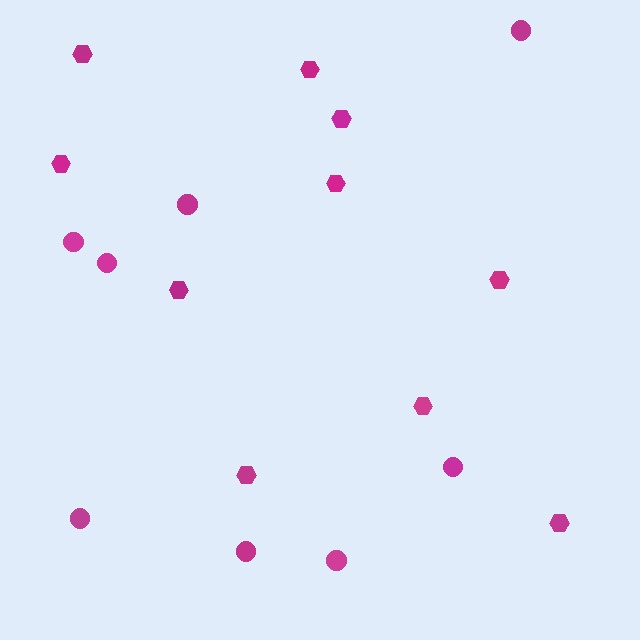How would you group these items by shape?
There are 2 groups: one group of hexagons (10) and one group of circles (8).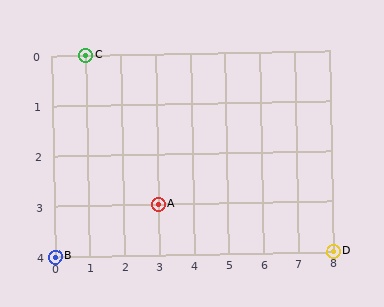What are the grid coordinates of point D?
Point D is at grid coordinates (8, 4).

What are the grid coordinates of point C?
Point C is at grid coordinates (1, 0).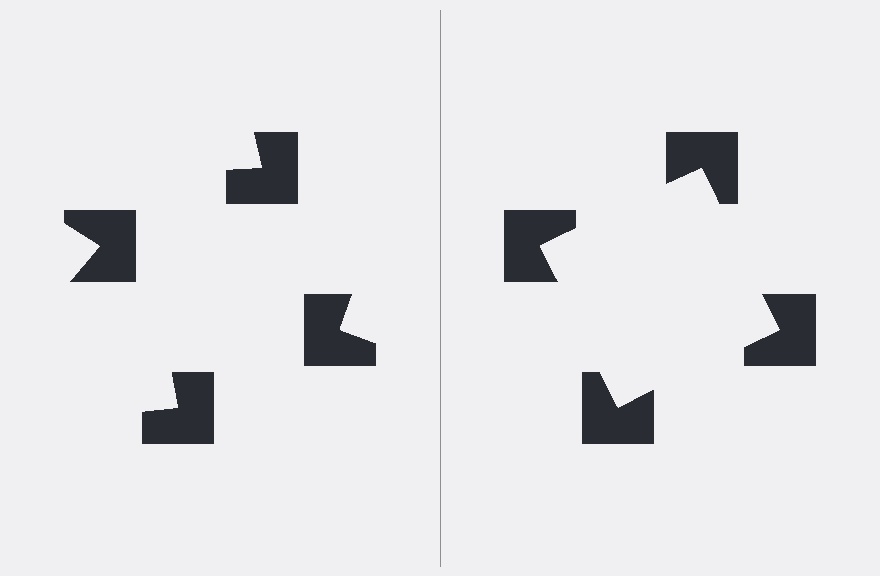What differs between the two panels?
The notched squares are positioned identically on both sides; only the wedge orientations differ. On the right they align to a square; on the left they are misaligned.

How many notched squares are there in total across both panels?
8 — 4 on each side.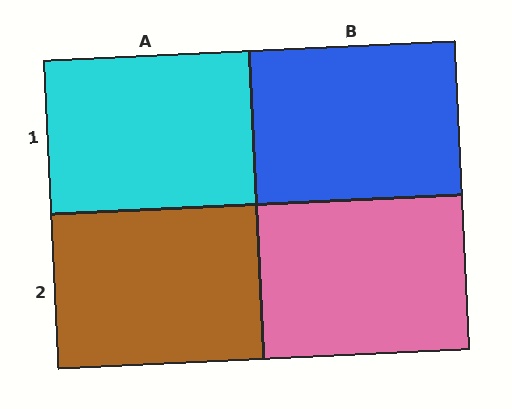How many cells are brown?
1 cell is brown.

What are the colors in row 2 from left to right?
Brown, pink.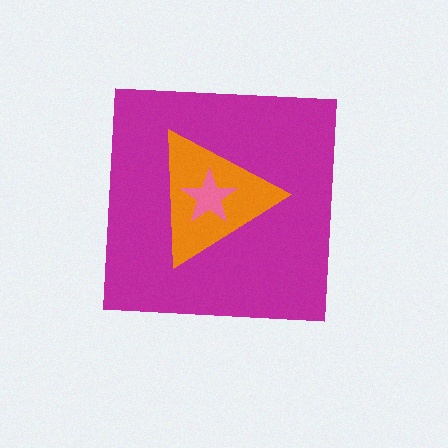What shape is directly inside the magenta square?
The orange triangle.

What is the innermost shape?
The pink star.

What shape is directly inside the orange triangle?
The pink star.